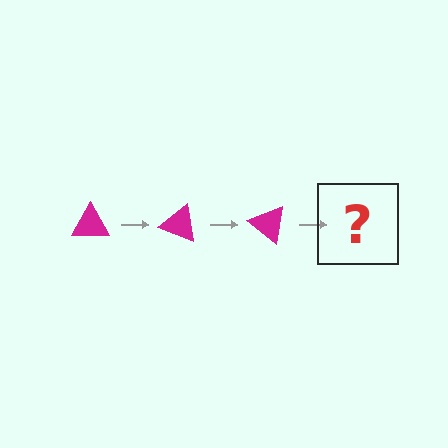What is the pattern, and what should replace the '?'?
The pattern is that the triangle rotates 20 degrees each step. The '?' should be a magenta triangle rotated 60 degrees.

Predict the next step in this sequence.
The next step is a magenta triangle rotated 60 degrees.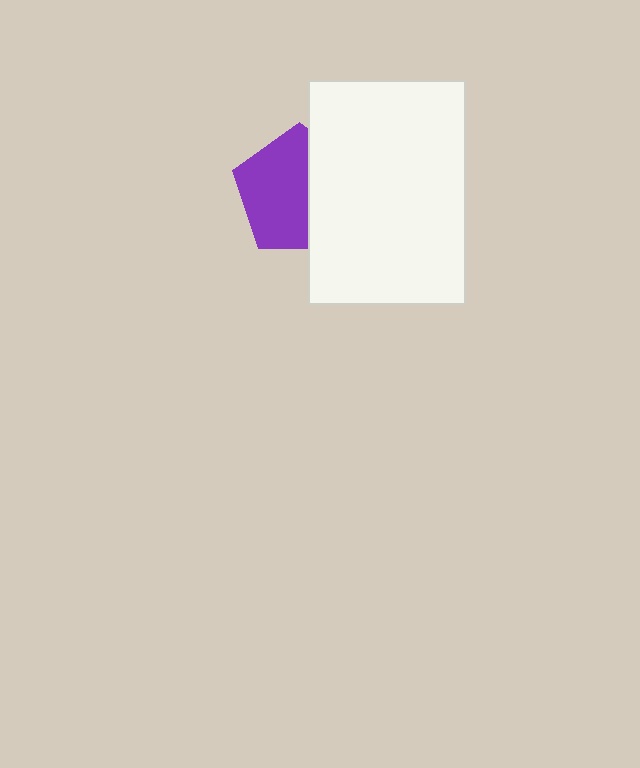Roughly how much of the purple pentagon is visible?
About half of it is visible (roughly 59%).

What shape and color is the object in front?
The object in front is a white rectangle.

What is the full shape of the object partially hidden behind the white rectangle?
The partially hidden object is a purple pentagon.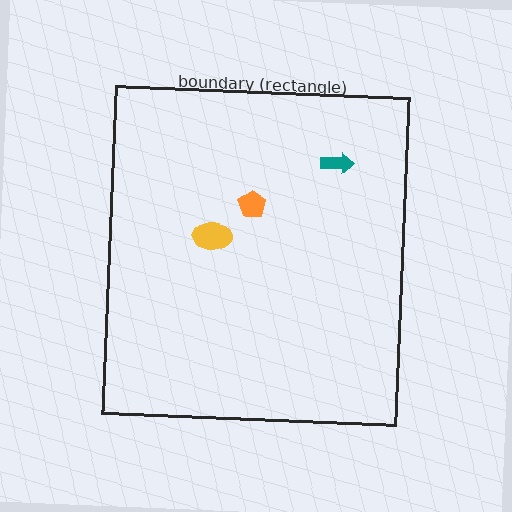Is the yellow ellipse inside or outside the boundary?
Inside.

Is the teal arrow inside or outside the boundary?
Inside.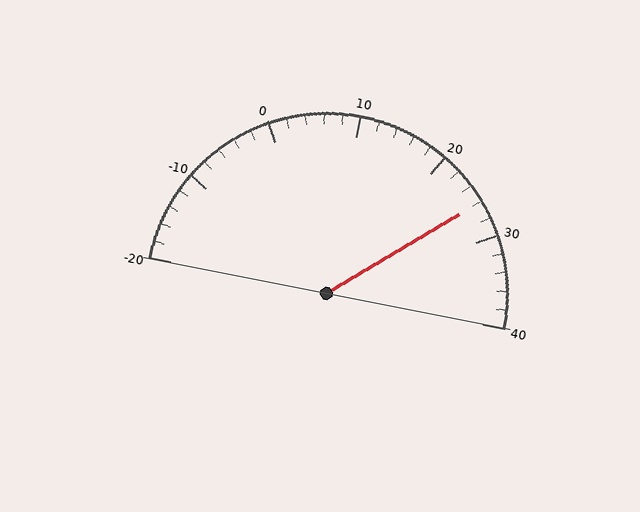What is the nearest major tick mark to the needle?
The nearest major tick mark is 30.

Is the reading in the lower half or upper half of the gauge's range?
The reading is in the upper half of the range (-20 to 40).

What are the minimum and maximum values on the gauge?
The gauge ranges from -20 to 40.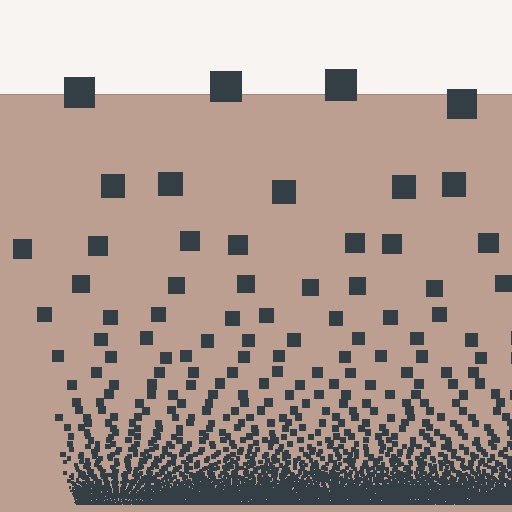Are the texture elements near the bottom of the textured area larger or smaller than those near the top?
Smaller. The gradient is inverted — elements near the bottom are smaller and denser.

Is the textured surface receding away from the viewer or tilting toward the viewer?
The surface appears to tilt toward the viewer. Texture elements get larger and sparser toward the top.